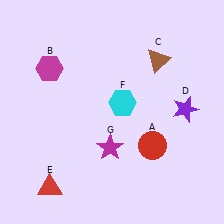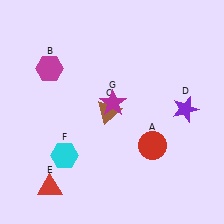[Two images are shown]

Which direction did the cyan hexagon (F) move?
The cyan hexagon (F) moved left.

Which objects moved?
The objects that moved are: the brown triangle (C), the cyan hexagon (F), the magenta star (G).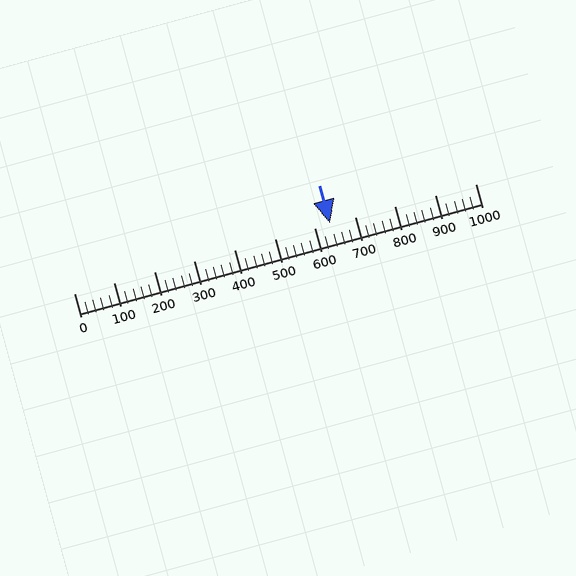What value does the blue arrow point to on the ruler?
The blue arrow points to approximately 638.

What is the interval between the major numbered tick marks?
The major tick marks are spaced 100 units apart.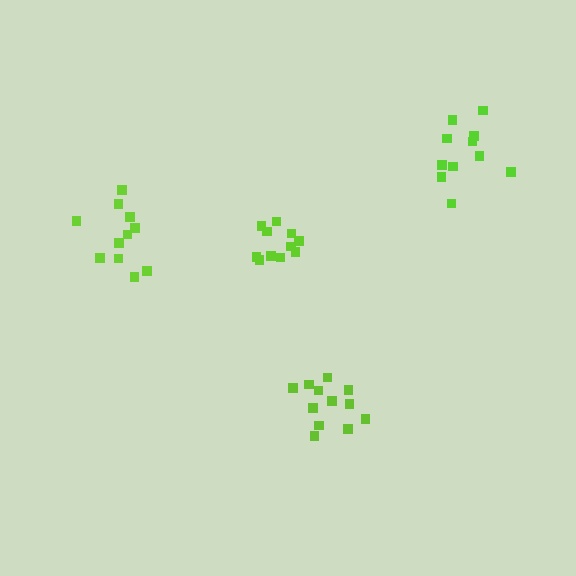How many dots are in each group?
Group 1: 11 dots, Group 2: 11 dots, Group 3: 12 dots, Group 4: 13 dots (47 total).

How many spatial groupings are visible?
There are 4 spatial groupings.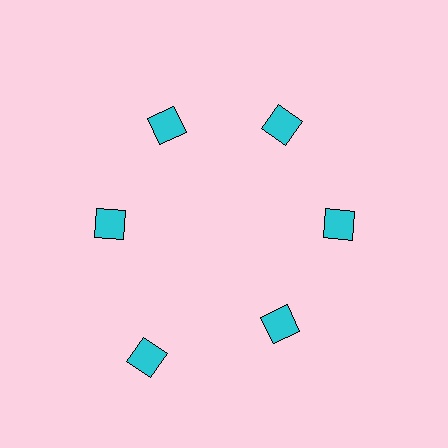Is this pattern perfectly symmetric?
No. The 6 cyan squares are arranged in a ring, but one element near the 7 o'clock position is pushed outward from the center, breaking the 6-fold rotational symmetry.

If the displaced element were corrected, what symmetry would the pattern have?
It would have 6-fold rotational symmetry — the pattern would map onto itself every 60 degrees.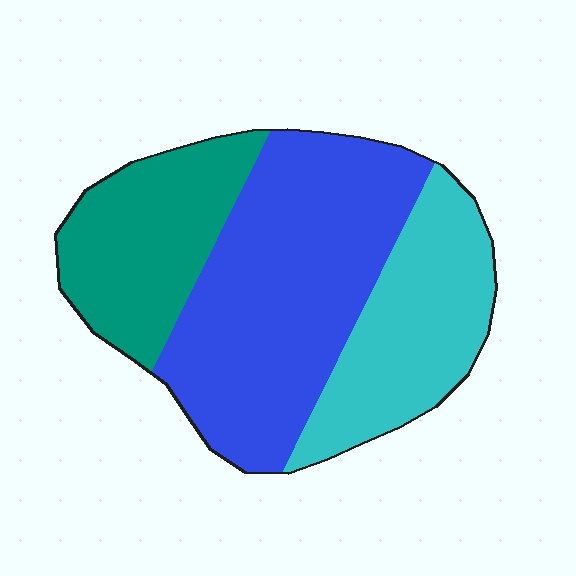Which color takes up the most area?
Blue, at roughly 50%.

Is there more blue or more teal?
Blue.